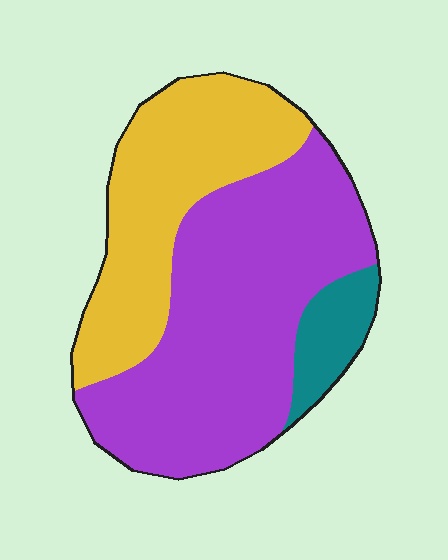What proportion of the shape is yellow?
Yellow takes up between a third and a half of the shape.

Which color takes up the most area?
Purple, at roughly 55%.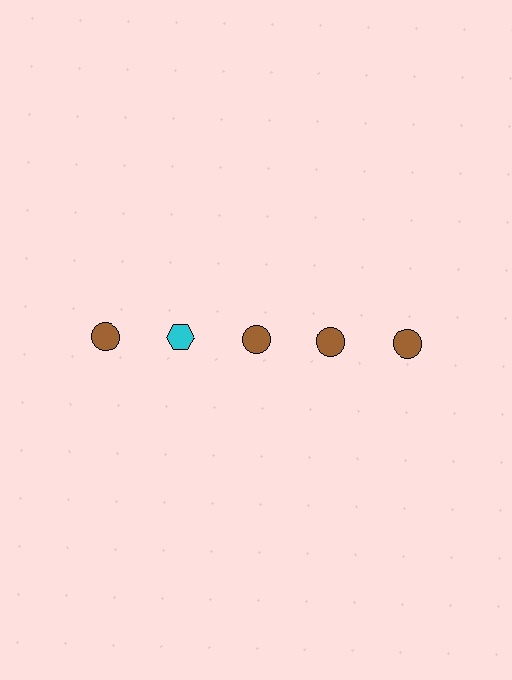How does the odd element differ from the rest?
It differs in both color (cyan instead of brown) and shape (hexagon instead of circle).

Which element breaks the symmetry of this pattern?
The cyan hexagon in the top row, second from left column breaks the symmetry. All other shapes are brown circles.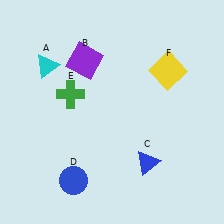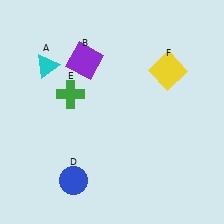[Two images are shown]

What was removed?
The blue triangle (C) was removed in Image 2.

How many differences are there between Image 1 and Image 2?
There is 1 difference between the two images.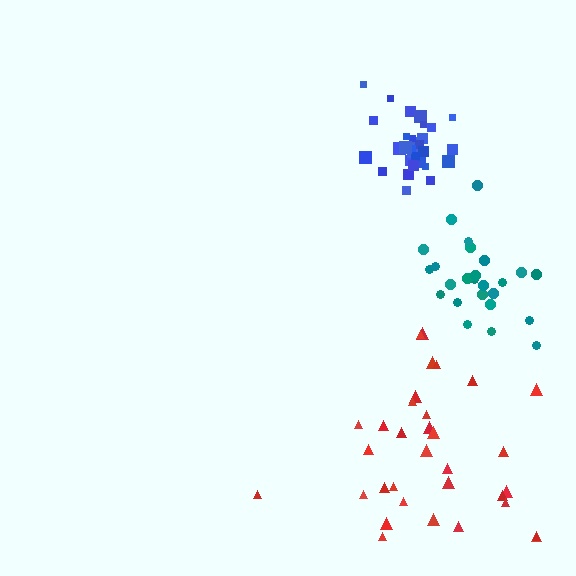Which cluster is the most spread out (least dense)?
Red.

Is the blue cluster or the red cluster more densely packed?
Blue.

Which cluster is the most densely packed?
Blue.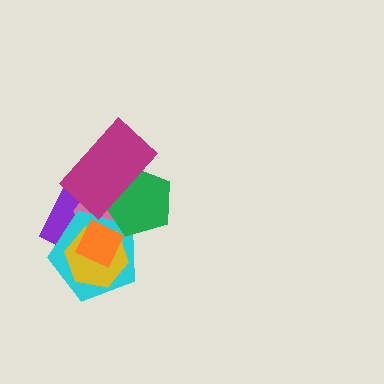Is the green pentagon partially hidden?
Yes, it is partially covered by another shape.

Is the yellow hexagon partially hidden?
Yes, it is partially covered by another shape.